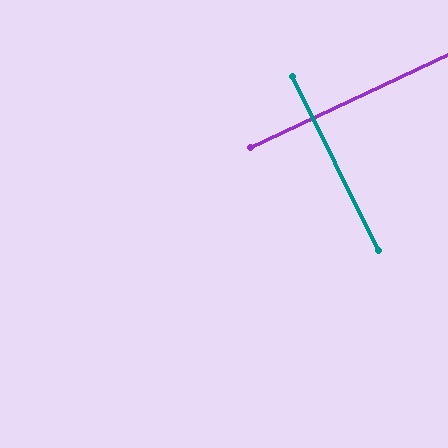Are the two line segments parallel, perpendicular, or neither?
Perpendicular — they meet at approximately 89°.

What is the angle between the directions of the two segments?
Approximately 89 degrees.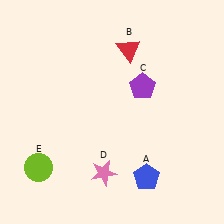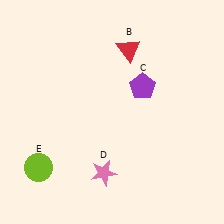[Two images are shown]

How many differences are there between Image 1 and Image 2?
There is 1 difference between the two images.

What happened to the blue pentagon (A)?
The blue pentagon (A) was removed in Image 2. It was in the bottom-right area of Image 1.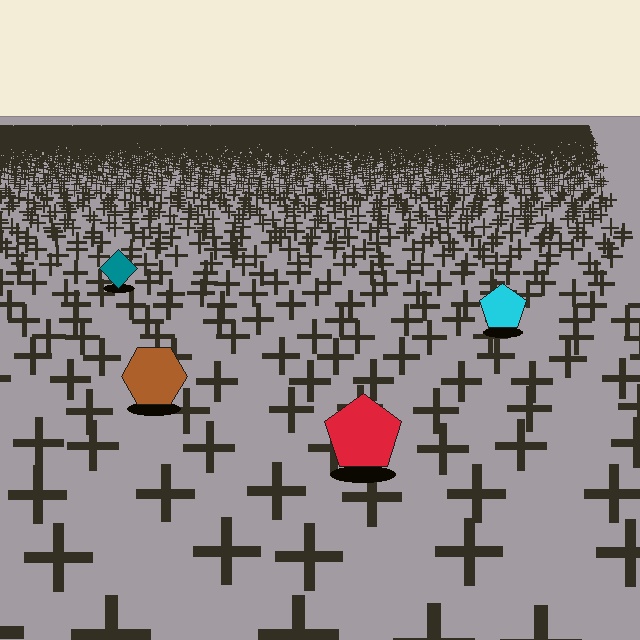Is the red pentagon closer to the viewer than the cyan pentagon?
Yes. The red pentagon is closer — you can tell from the texture gradient: the ground texture is coarser near it.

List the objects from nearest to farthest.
From nearest to farthest: the red pentagon, the brown hexagon, the cyan pentagon, the teal diamond.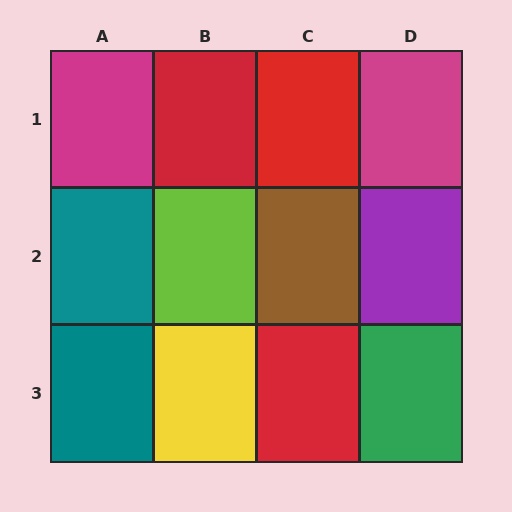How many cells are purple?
1 cell is purple.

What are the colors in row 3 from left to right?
Teal, yellow, red, green.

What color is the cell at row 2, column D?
Purple.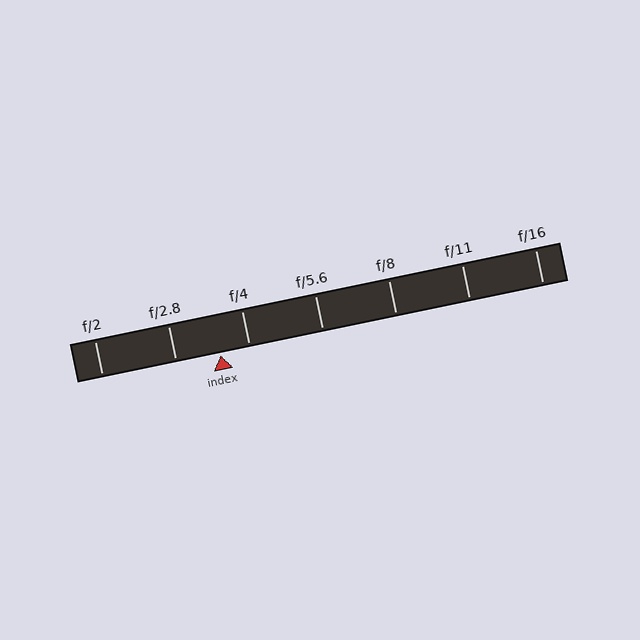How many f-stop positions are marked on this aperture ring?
There are 7 f-stop positions marked.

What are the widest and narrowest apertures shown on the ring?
The widest aperture shown is f/2 and the narrowest is f/16.